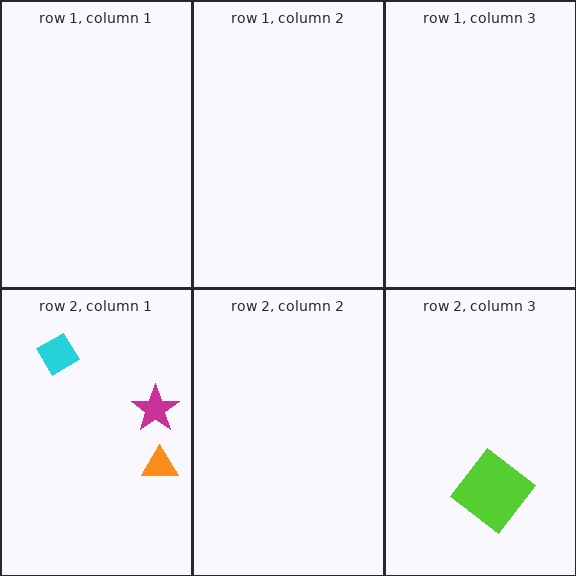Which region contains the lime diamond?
The row 2, column 3 region.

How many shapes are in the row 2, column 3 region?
1.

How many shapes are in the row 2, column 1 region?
3.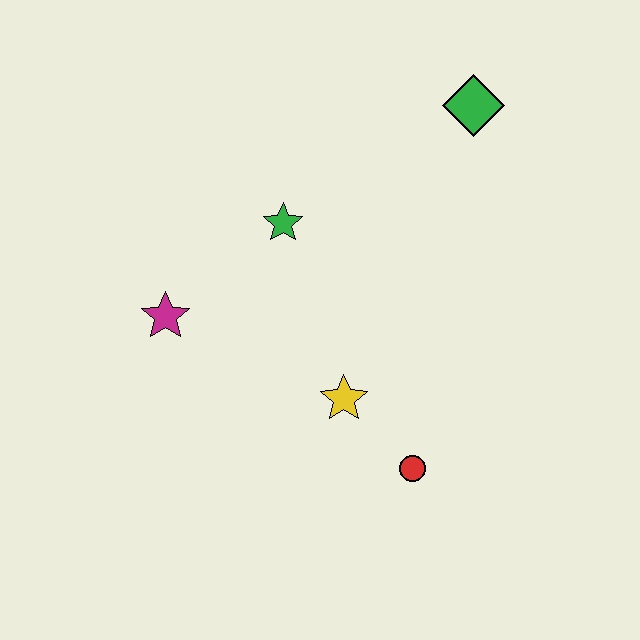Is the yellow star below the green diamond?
Yes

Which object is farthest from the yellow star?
The green diamond is farthest from the yellow star.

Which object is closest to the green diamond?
The green star is closest to the green diamond.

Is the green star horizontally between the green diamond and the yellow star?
No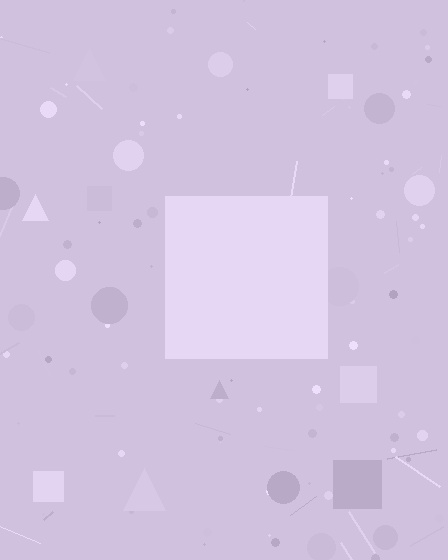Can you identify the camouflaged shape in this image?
The camouflaged shape is a square.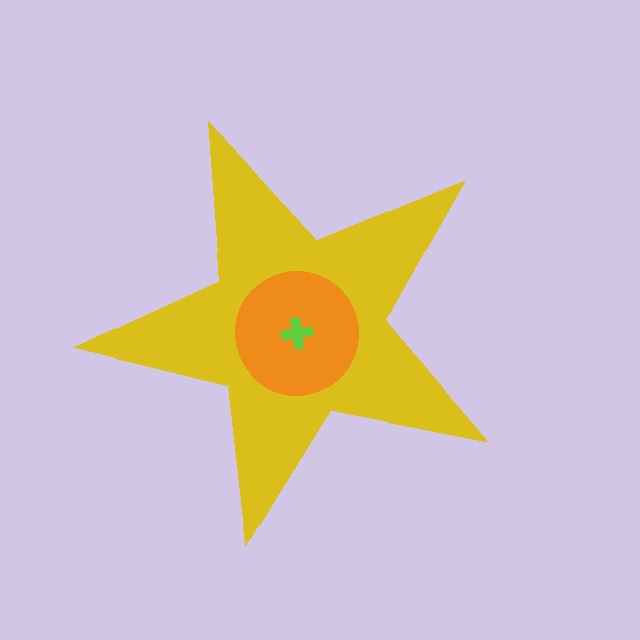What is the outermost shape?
The yellow star.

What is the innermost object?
The lime cross.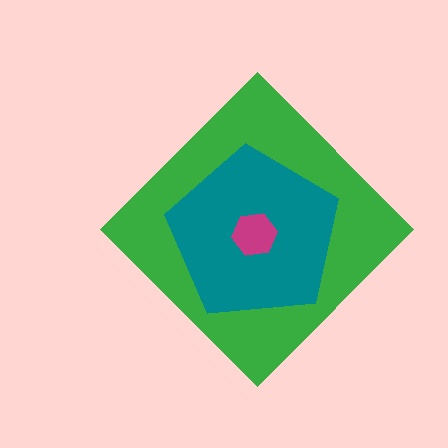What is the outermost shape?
The green diamond.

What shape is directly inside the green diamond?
The teal pentagon.